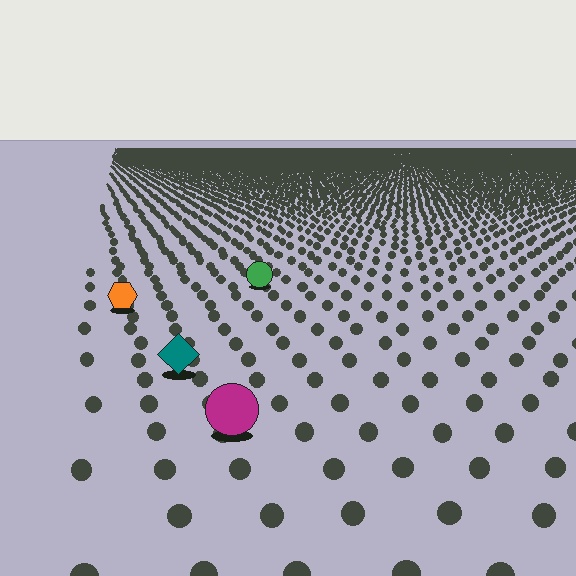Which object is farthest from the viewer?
The green circle is farthest from the viewer. It appears smaller and the ground texture around it is denser.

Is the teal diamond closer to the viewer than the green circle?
Yes. The teal diamond is closer — you can tell from the texture gradient: the ground texture is coarser near it.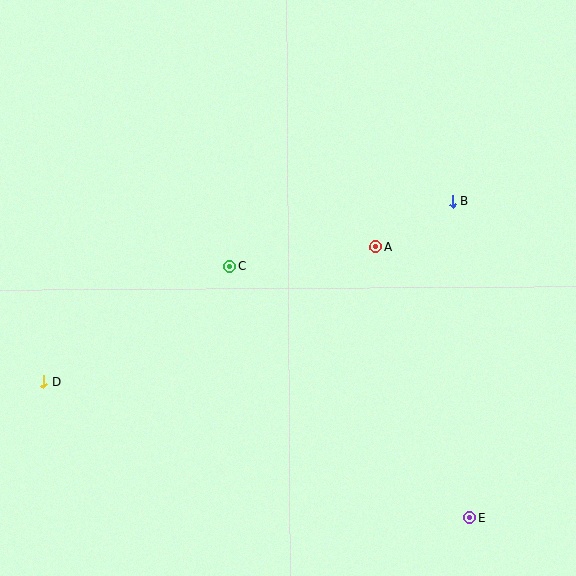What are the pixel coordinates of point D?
Point D is at (44, 382).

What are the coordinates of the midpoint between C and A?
The midpoint between C and A is at (303, 257).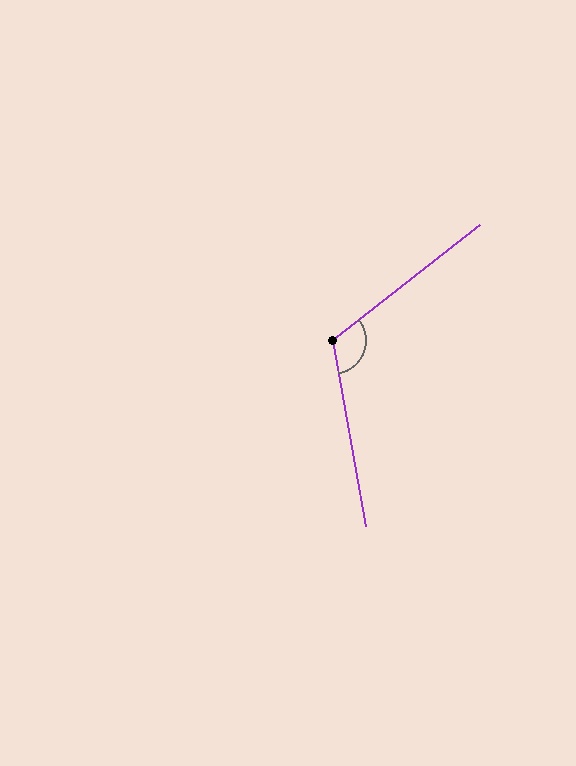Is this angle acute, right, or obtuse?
It is obtuse.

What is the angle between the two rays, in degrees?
Approximately 118 degrees.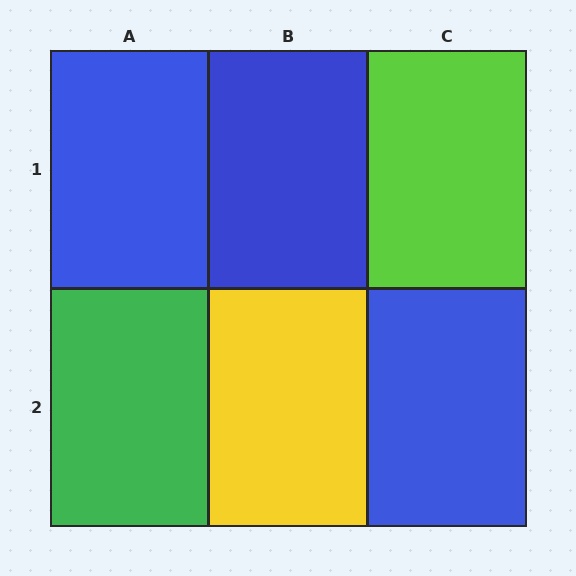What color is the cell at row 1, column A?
Blue.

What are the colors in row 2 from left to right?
Green, yellow, blue.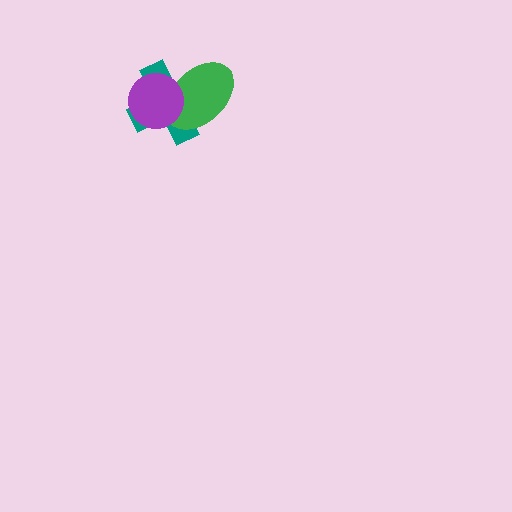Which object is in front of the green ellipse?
The purple circle is in front of the green ellipse.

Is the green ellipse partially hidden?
Yes, it is partially covered by another shape.